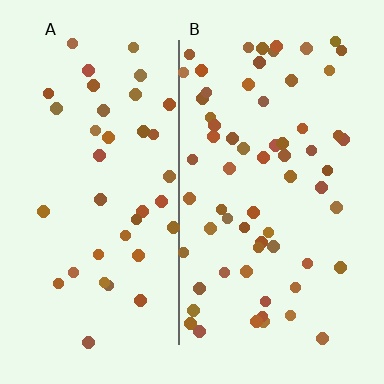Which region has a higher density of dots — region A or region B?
B (the right).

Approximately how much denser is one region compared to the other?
Approximately 1.7× — region B over region A.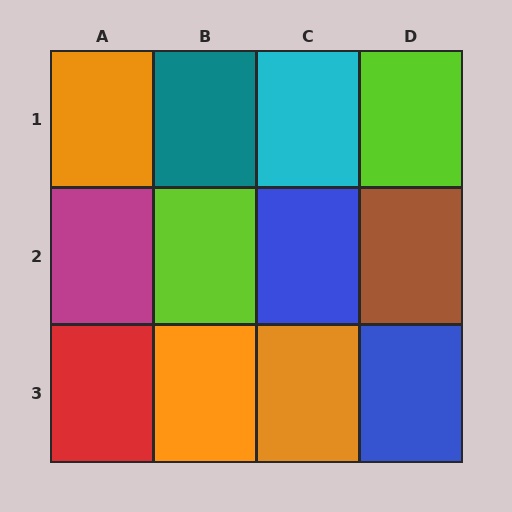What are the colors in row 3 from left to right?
Red, orange, orange, blue.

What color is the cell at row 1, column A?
Orange.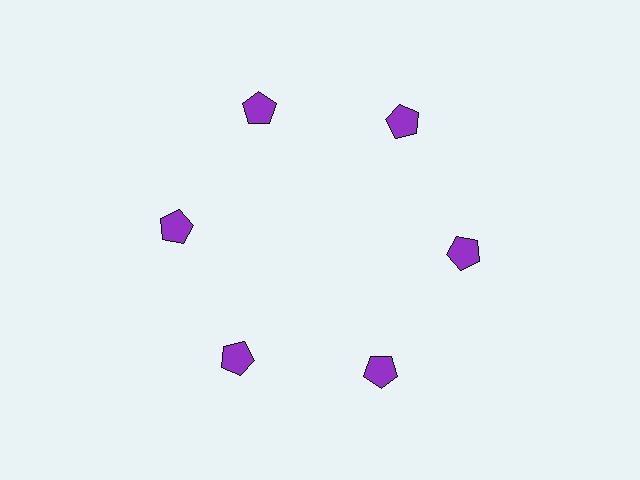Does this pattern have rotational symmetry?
Yes, this pattern has 6-fold rotational symmetry. It looks the same after rotating 60 degrees around the center.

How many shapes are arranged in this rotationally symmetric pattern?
There are 6 shapes, arranged in 6 groups of 1.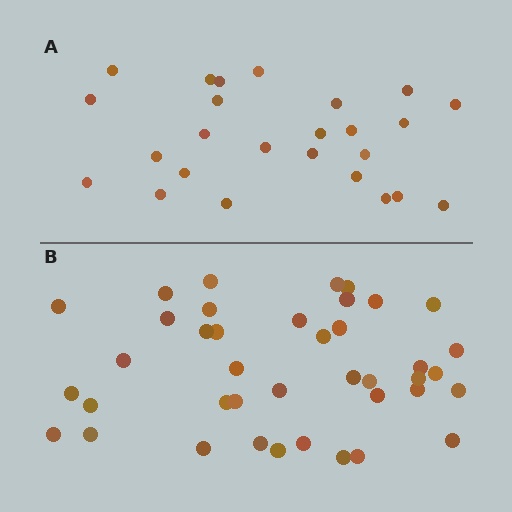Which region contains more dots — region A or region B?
Region B (the bottom region) has more dots.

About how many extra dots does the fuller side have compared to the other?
Region B has approximately 15 more dots than region A.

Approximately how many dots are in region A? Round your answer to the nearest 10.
About 20 dots. (The exact count is 25, which rounds to 20.)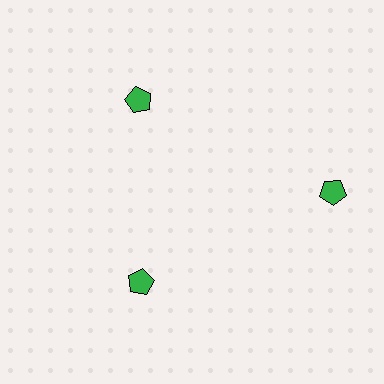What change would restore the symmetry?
The symmetry would be restored by moving it inward, back onto the ring so that all 3 pentagons sit at equal angles and equal distance from the center.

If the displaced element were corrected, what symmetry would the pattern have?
It would have 3-fold rotational symmetry — the pattern would map onto itself every 120 degrees.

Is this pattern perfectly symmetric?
No. The 3 green pentagons are arranged in a ring, but one element near the 3 o'clock position is pushed outward from the center, breaking the 3-fold rotational symmetry.